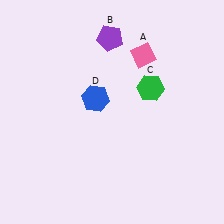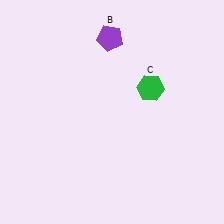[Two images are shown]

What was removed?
The blue hexagon (D), the pink diamond (A) were removed in Image 2.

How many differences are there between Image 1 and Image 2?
There are 2 differences between the two images.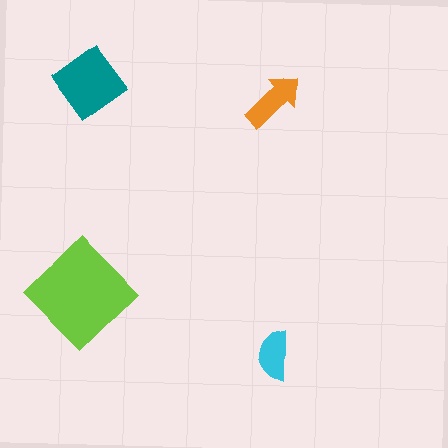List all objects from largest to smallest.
The lime diamond, the teal diamond, the orange arrow, the cyan semicircle.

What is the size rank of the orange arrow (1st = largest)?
3rd.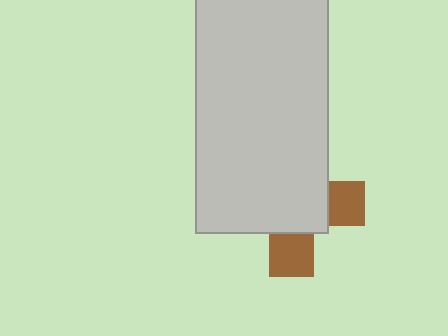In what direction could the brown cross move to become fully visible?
The brown cross could move toward the lower-right. That would shift it out from behind the light gray rectangle entirely.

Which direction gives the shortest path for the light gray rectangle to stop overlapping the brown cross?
Moving toward the upper-left gives the shortest separation.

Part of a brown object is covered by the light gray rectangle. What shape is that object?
It is a cross.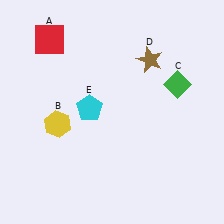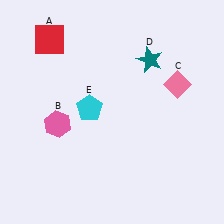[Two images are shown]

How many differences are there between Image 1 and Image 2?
There are 3 differences between the two images.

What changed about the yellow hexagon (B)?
In Image 1, B is yellow. In Image 2, it changed to pink.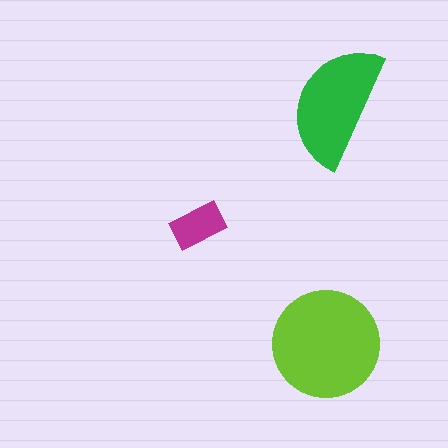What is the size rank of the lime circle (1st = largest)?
1st.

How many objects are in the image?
There are 3 objects in the image.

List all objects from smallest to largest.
The magenta rectangle, the green semicircle, the lime circle.